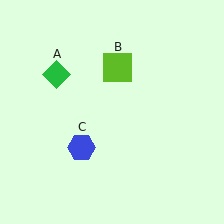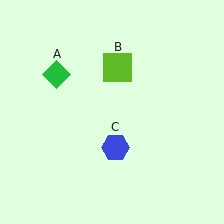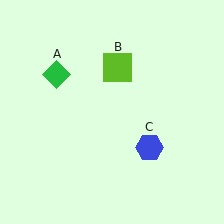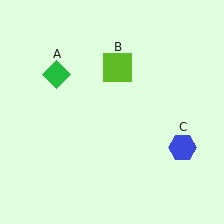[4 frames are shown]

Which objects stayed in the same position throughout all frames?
Green diamond (object A) and lime square (object B) remained stationary.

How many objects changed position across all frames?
1 object changed position: blue hexagon (object C).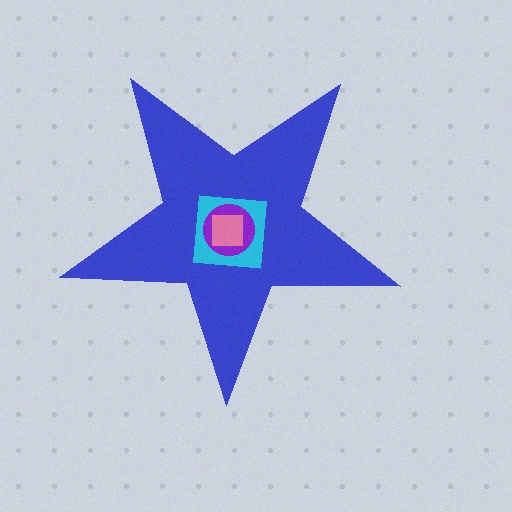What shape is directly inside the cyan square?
The purple circle.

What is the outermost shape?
The blue star.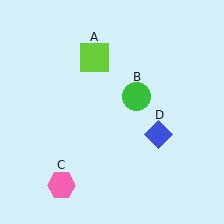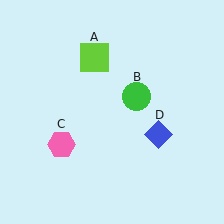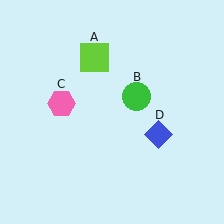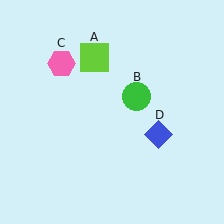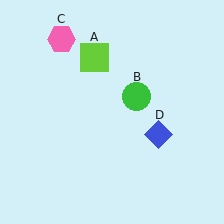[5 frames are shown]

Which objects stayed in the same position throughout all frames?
Lime square (object A) and green circle (object B) and blue diamond (object D) remained stationary.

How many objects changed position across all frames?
1 object changed position: pink hexagon (object C).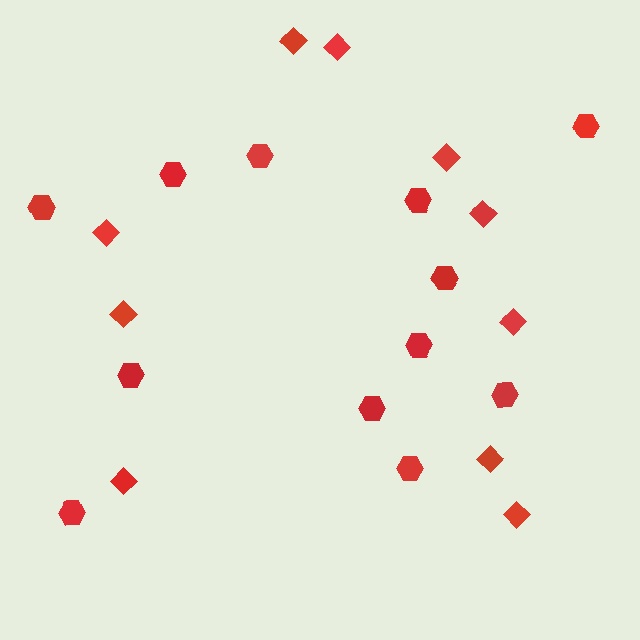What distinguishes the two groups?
There are 2 groups: one group of diamonds (10) and one group of hexagons (12).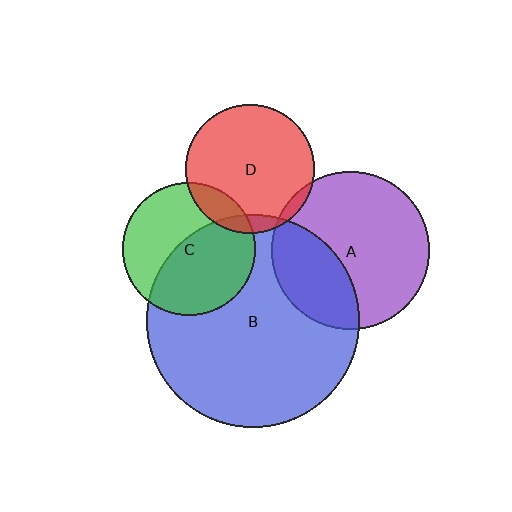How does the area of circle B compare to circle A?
Approximately 1.8 times.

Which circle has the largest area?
Circle B (blue).